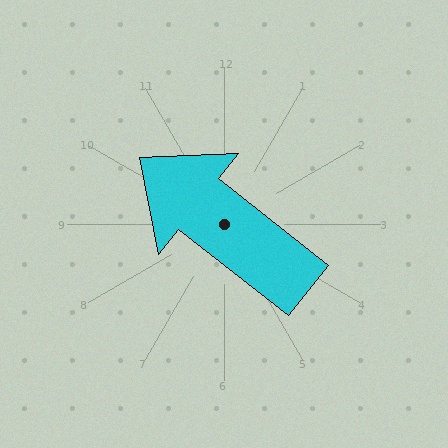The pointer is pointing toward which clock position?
Roughly 10 o'clock.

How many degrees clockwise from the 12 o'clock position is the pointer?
Approximately 308 degrees.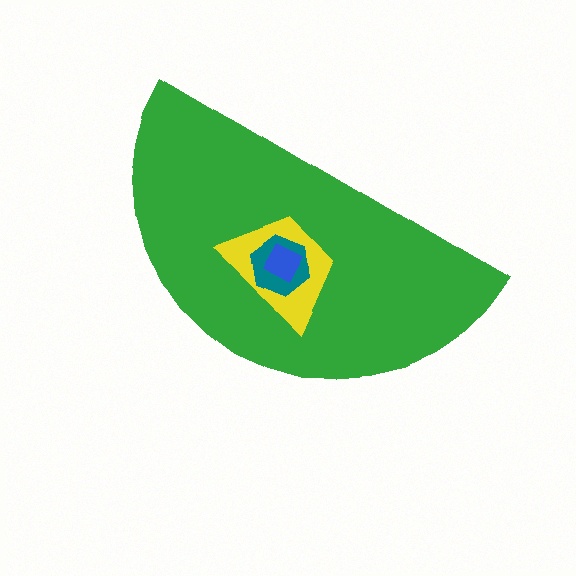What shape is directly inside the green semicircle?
The yellow trapezoid.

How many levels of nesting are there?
4.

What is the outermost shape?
The green semicircle.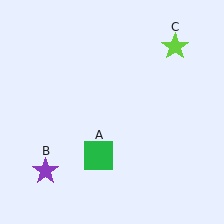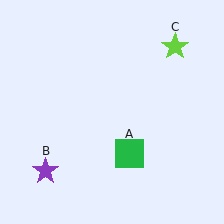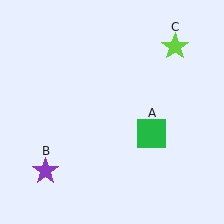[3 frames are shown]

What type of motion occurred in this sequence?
The green square (object A) rotated counterclockwise around the center of the scene.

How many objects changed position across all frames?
1 object changed position: green square (object A).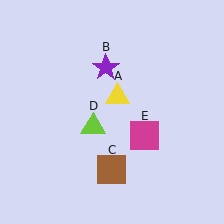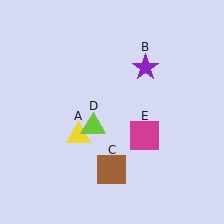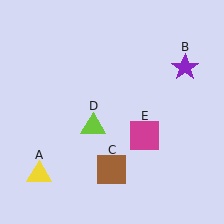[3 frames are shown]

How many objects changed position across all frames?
2 objects changed position: yellow triangle (object A), purple star (object B).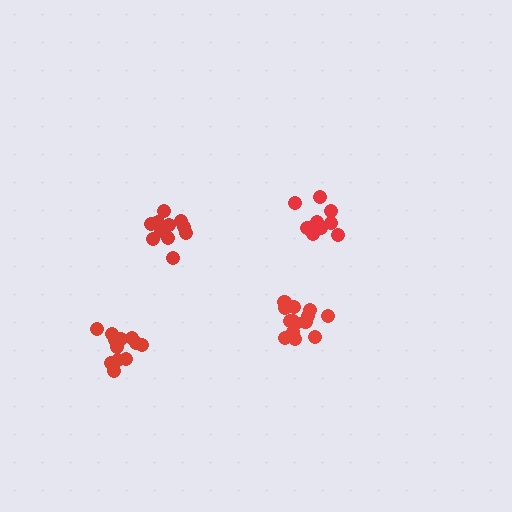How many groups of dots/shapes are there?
There are 4 groups.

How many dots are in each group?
Group 1: 15 dots, Group 2: 12 dots, Group 3: 13 dots, Group 4: 10 dots (50 total).